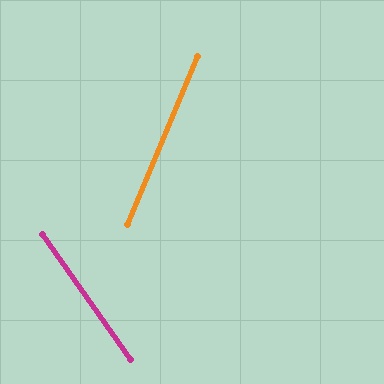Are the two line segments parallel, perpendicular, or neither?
Neither parallel nor perpendicular — they differ by about 58°.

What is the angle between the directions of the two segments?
Approximately 58 degrees.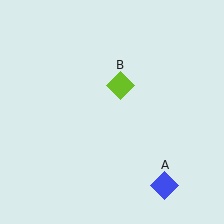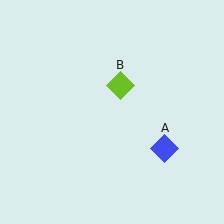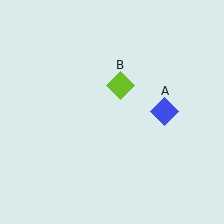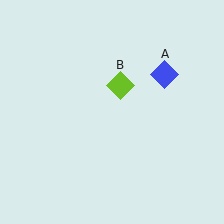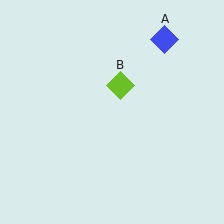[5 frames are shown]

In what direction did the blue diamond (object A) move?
The blue diamond (object A) moved up.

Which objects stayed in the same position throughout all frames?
Lime diamond (object B) remained stationary.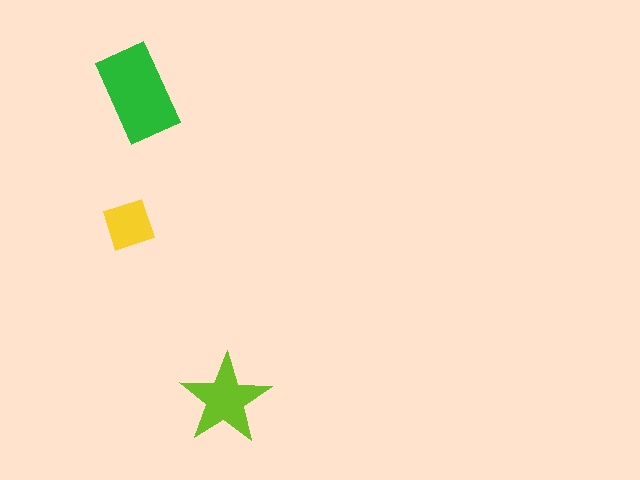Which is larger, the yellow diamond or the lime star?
The lime star.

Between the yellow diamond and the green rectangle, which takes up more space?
The green rectangle.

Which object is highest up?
The green rectangle is topmost.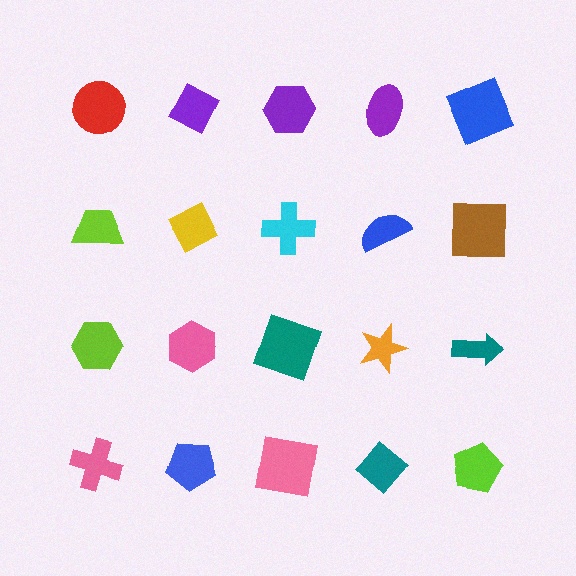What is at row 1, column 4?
A purple ellipse.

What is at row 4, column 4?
A teal diamond.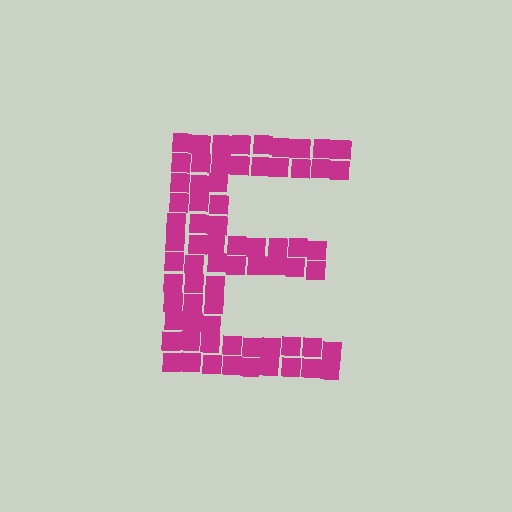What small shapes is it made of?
It is made of small squares.